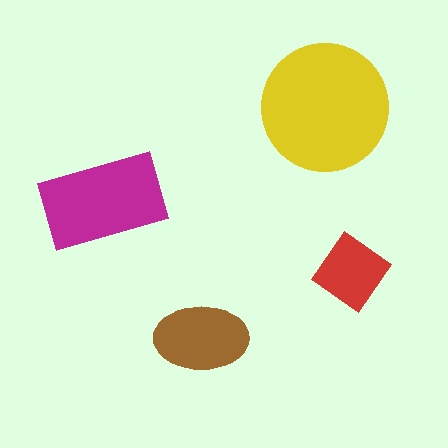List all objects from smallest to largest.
The red diamond, the brown ellipse, the magenta rectangle, the yellow circle.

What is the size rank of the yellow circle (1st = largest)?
1st.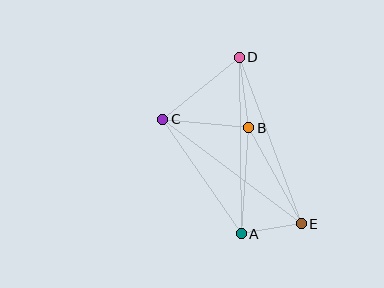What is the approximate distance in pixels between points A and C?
The distance between A and C is approximately 139 pixels.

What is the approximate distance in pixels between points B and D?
The distance between B and D is approximately 71 pixels.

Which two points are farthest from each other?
Points D and E are farthest from each other.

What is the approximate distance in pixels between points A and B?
The distance between A and B is approximately 106 pixels.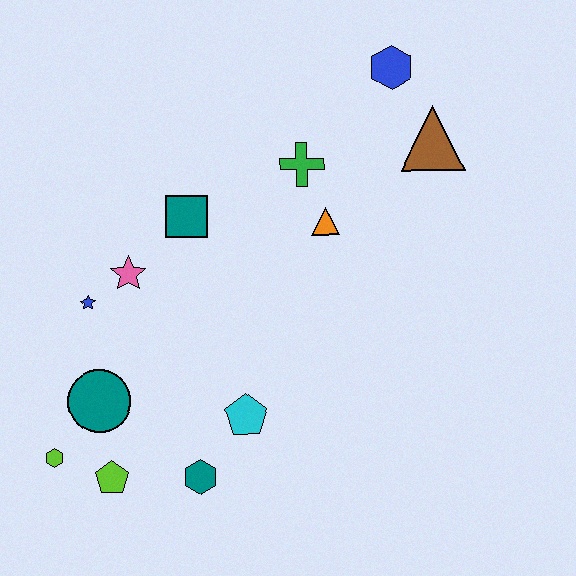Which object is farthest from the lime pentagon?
The blue hexagon is farthest from the lime pentagon.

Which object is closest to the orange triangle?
The green cross is closest to the orange triangle.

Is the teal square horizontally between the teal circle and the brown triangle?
Yes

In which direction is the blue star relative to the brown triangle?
The blue star is to the left of the brown triangle.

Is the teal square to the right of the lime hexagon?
Yes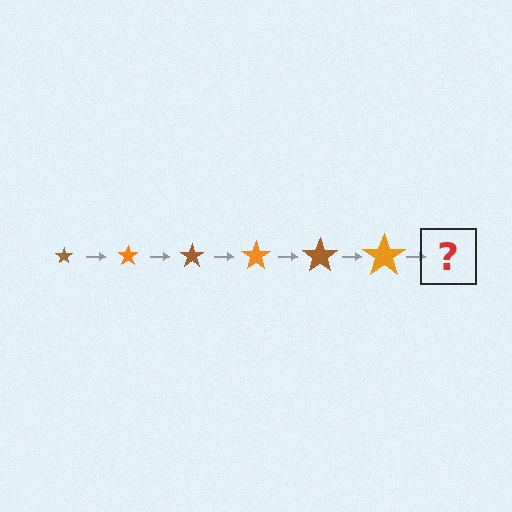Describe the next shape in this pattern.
It should be a brown star, larger than the previous one.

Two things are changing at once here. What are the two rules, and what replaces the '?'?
The two rules are that the star grows larger each step and the color cycles through brown and orange. The '?' should be a brown star, larger than the previous one.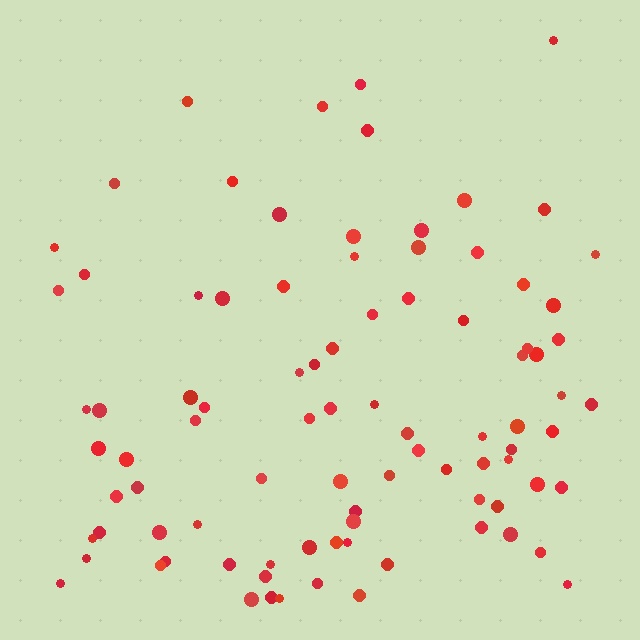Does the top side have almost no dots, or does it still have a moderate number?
Still a moderate number, just noticeably fewer than the bottom.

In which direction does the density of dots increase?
From top to bottom, with the bottom side densest.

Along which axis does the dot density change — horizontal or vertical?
Vertical.